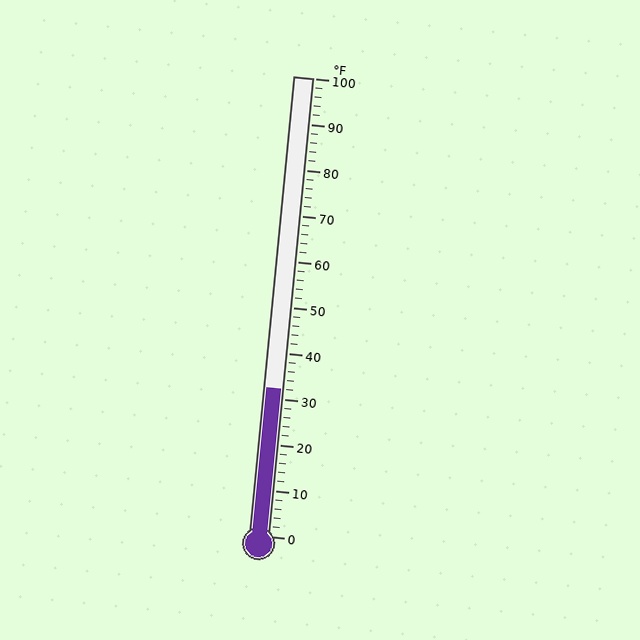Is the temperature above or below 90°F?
The temperature is below 90°F.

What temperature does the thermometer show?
The thermometer shows approximately 32°F.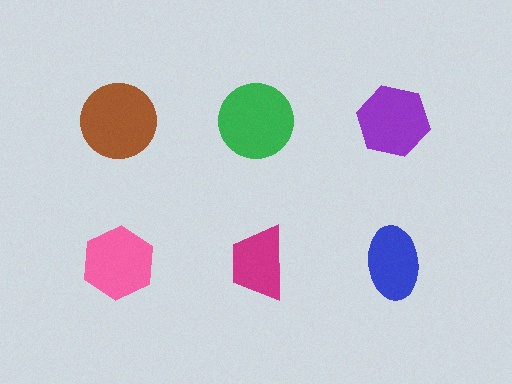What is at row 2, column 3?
A blue ellipse.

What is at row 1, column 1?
A brown circle.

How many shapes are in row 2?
3 shapes.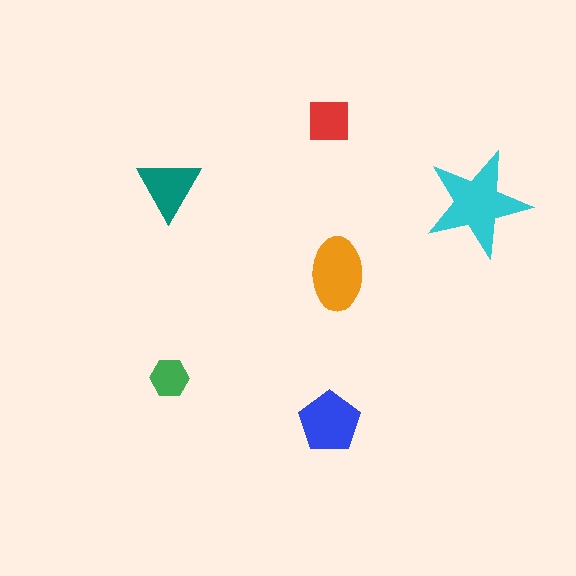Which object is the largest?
The cyan star.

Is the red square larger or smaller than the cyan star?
Smaller.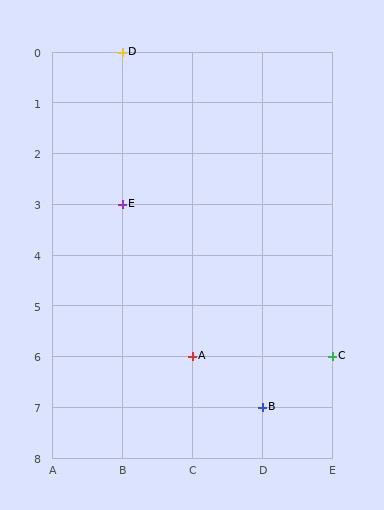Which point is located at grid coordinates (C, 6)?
Point A is at (C, 6).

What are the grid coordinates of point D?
Point D is at grid coordinates (B, 0).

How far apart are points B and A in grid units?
Points B and A are 1 column and 1 row apart (about 1.4 grid units diagonally).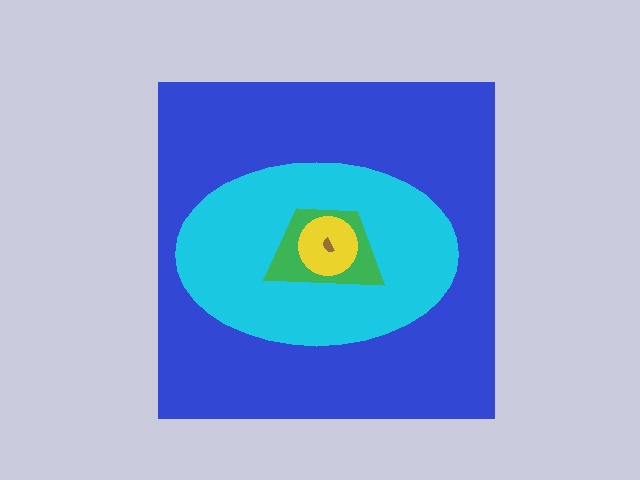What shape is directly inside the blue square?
The cyan ellipse.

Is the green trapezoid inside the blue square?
Yes.